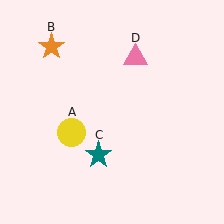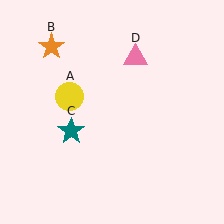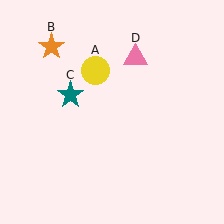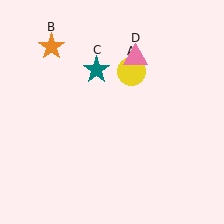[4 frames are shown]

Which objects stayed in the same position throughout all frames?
Orange star (object B) and pink triangle (object D) remained stationary.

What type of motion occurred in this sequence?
The yellow circle (object A), teal star (object C) rotated clockwise around the center of the scene.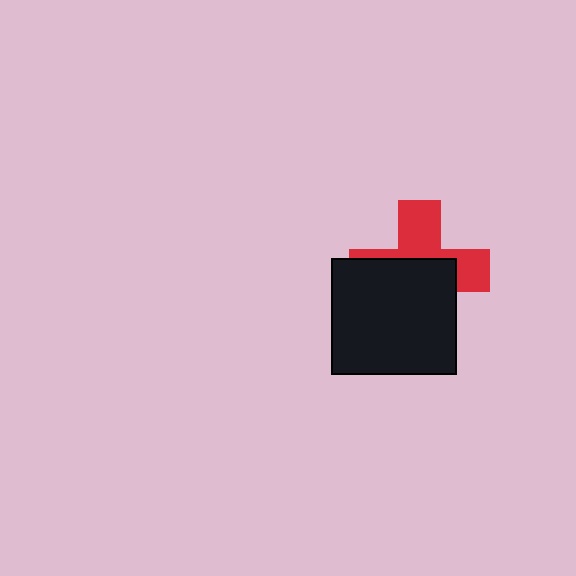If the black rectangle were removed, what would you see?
You would see the complete red cross.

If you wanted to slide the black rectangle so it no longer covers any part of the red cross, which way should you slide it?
Slide it down — that is the most direct way to separate the two shapes.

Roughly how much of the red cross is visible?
A small part of it is visible (roughly 43%).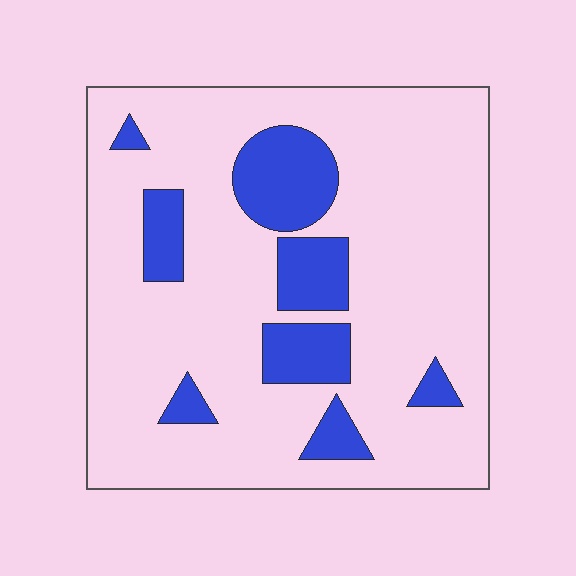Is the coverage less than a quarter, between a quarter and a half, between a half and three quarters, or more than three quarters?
Less than a quarter.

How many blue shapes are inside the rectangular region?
8.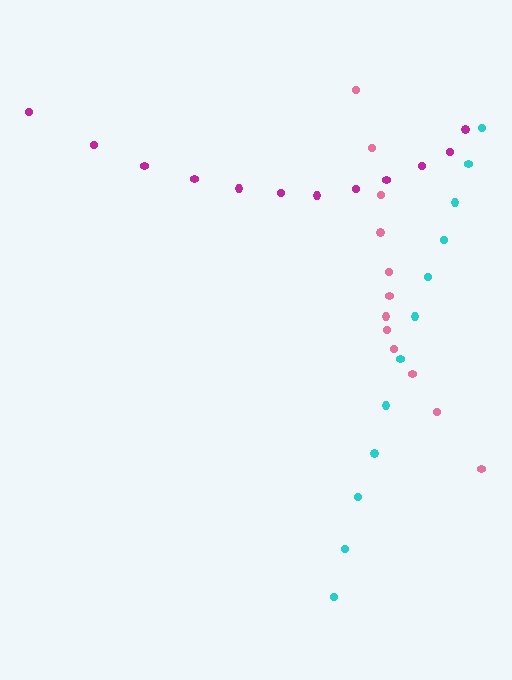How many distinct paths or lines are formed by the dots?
There are 3 distinct paths.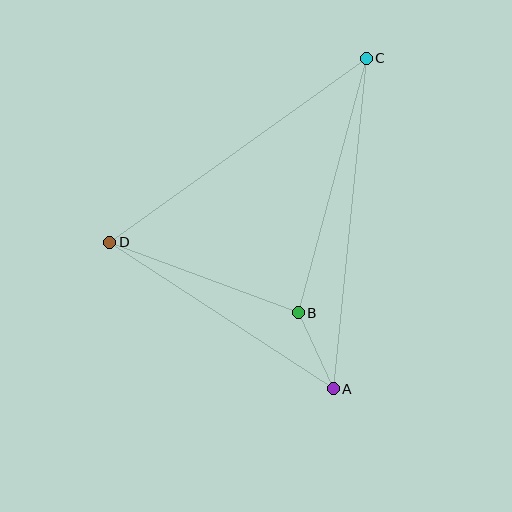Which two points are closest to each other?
Points A and B are closest to each other.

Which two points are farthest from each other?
Points A and C are farthest from each other.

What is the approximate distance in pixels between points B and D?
The distance between B and D is approximately 201 pixels.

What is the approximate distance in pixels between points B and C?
The distance between B and C is approximately 264 pixels.